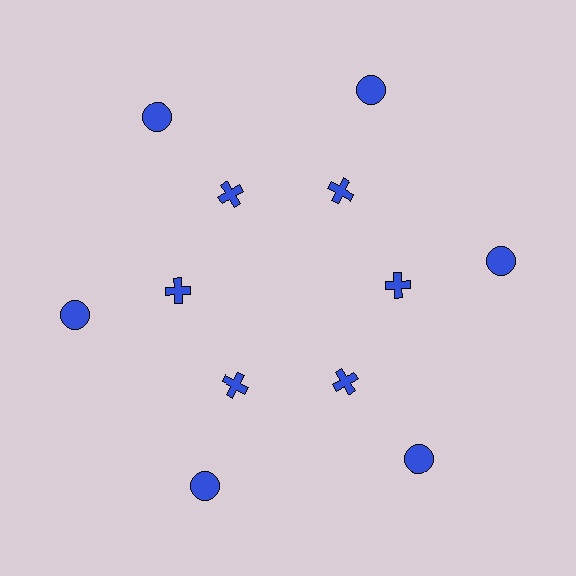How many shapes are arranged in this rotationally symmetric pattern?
There are 12 shapes, arranged in 6 groups of 2.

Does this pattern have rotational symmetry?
Yes, this pattern has 6-fold rotational symmetry. It looks the same after rotating 60 degrees around the center.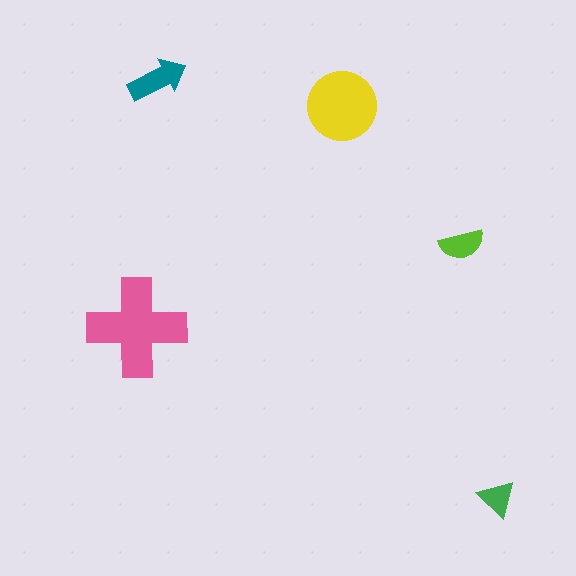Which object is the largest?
The pink cross.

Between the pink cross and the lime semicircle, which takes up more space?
The pink cross.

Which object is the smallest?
The green triangle.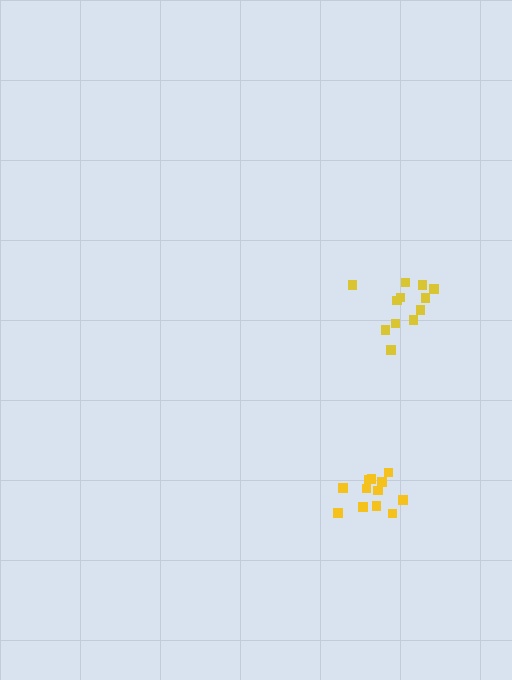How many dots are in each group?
Group 1: 12 dots, Group 2: 12 dots (24 total).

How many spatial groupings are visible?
There are 2 spatial groupings.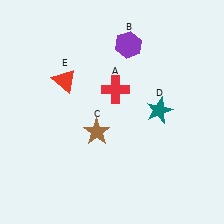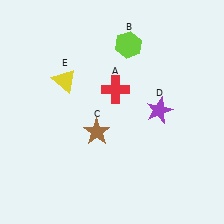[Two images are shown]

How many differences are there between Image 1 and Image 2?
There are 3 differences between the two images.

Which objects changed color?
B changed from purple to lime. D changed from teal to purple. E changed from red to yellow.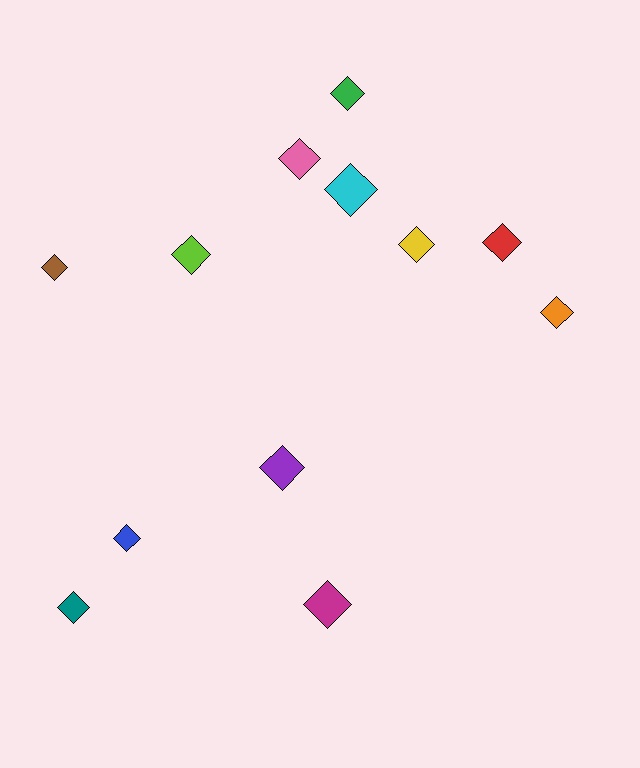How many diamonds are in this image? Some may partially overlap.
There are 12 diamonds.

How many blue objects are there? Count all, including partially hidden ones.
There is 1 blue object.